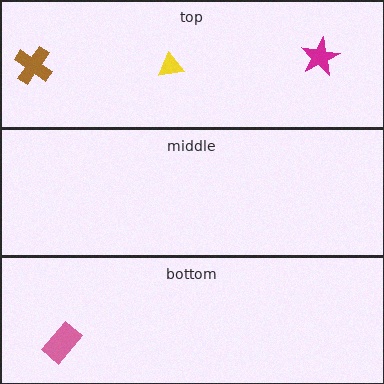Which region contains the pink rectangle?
The bottom region.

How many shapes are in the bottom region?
1.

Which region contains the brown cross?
The top region.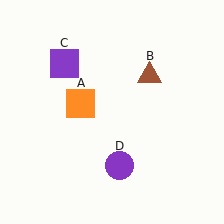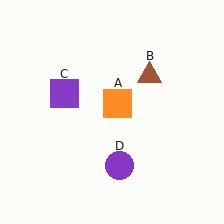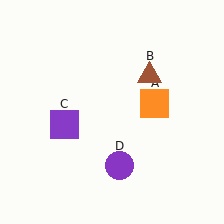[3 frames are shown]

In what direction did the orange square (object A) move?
The orange square (object A) moved right.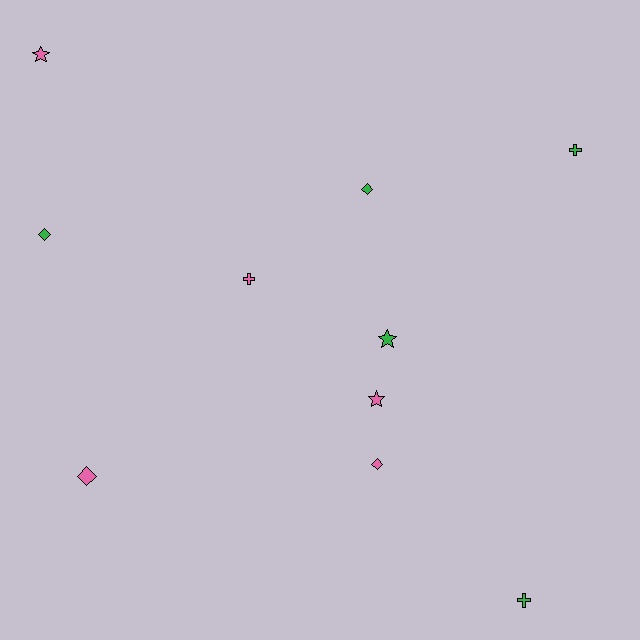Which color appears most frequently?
Pink, with 5 objects.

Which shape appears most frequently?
Diamond, with 4 objects.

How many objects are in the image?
There are 10 objects.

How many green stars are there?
There is 1 green star.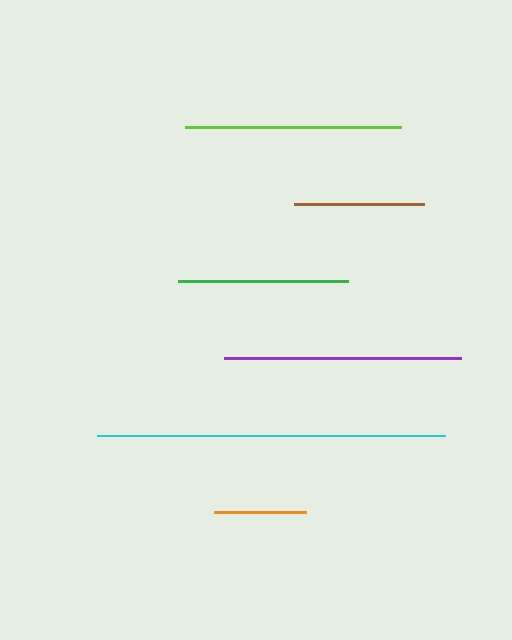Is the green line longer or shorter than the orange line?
The green line is longer than the orange line.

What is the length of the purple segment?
The purple segment is approximately 238 pixels long.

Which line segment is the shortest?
The orange line is the shortest at approximately 92 pixels.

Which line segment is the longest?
The cyan line is the longest at approximately 349 pixels.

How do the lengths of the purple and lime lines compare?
The purple and lime lines are approximately the same length.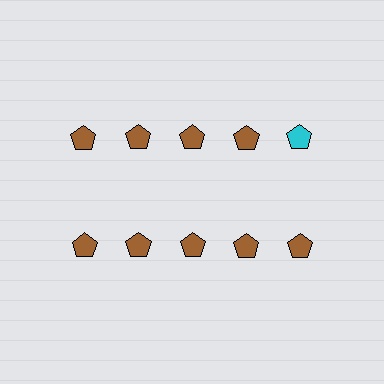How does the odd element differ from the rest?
It has a different color: cyan instead of brown.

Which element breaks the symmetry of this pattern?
The cyan pentagon in the top row, rightmost column breaks the symmetry. All other shapes are brown pentagons.